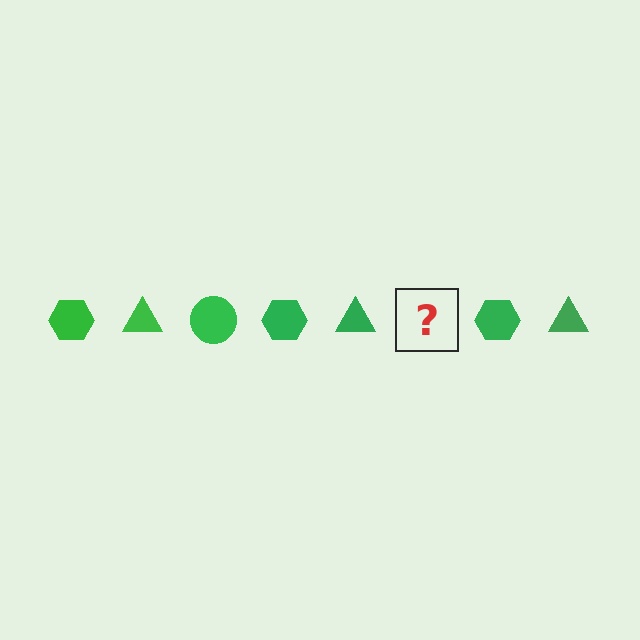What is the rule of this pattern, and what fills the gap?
The rule is that the pattern cycles through hexagon, triangle, circle shapes in green. The gap should be filled with a green circle.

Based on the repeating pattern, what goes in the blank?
The blank should be a green circle.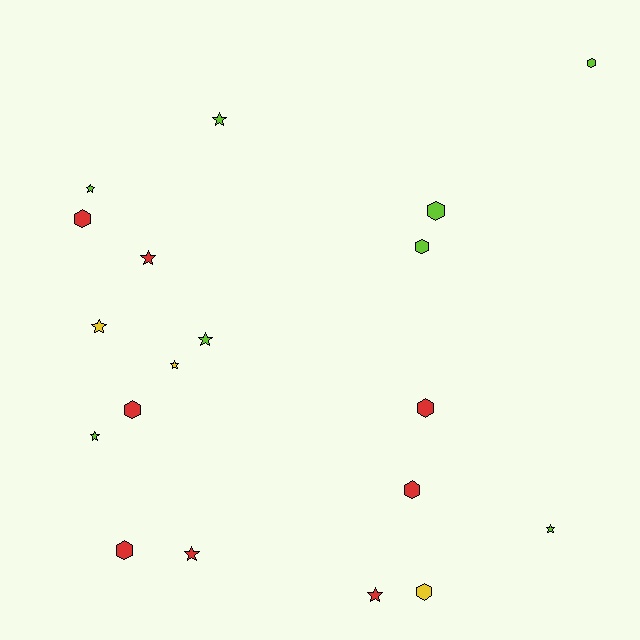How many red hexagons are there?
There are 5 red hexagons.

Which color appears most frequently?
Lime, with 8 objects.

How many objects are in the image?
There are 19 objects.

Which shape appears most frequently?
Star, with 10 objects.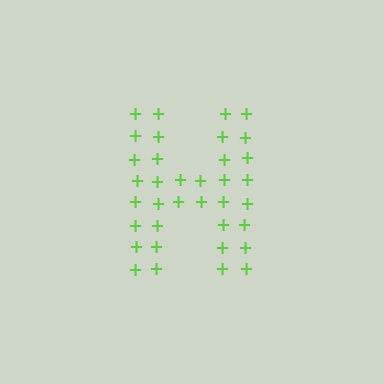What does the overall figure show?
The overall figure shows the letter H.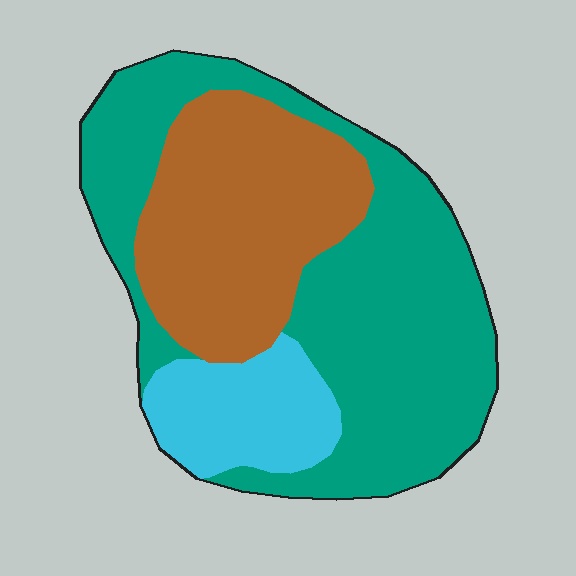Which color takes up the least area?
Cyan, at roughly 15%.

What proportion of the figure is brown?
Brown takes up about one third (1/3) of the figure.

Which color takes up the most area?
Teal, at roughly 55%.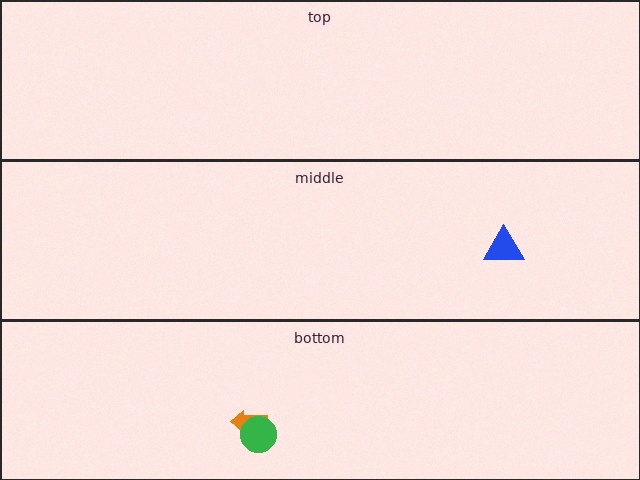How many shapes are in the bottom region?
2.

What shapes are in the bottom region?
The orange arrow, the green circle.